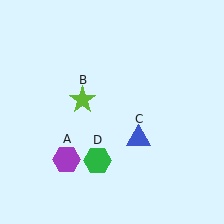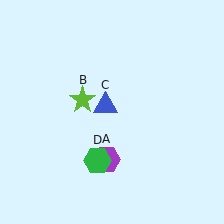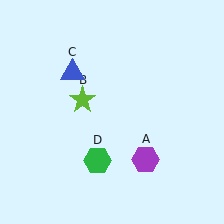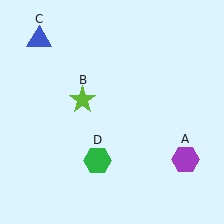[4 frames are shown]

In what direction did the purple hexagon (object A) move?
The purple hexagon (object A) moved right.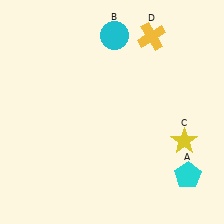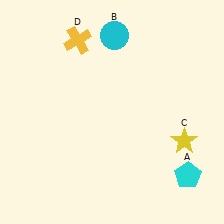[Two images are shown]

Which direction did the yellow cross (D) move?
The yellow cross (D) moved left.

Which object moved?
The yellow cross (D) moved left.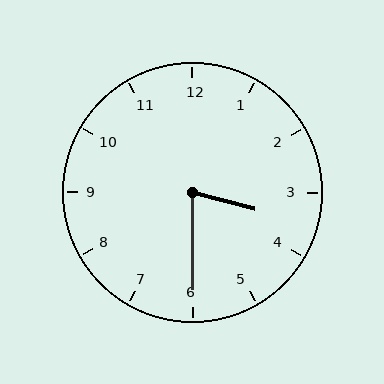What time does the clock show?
3:30.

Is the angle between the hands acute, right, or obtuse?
It is acute.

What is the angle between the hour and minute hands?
Approximately 75 degrees.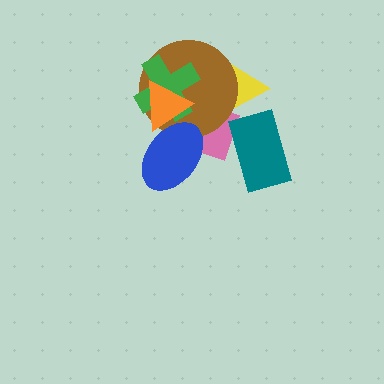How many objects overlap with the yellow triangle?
5 objects overlap with the yellow triangle.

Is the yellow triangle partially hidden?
Yes, it is partially covered by another shape.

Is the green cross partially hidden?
Yes, it is partially covered by another shape.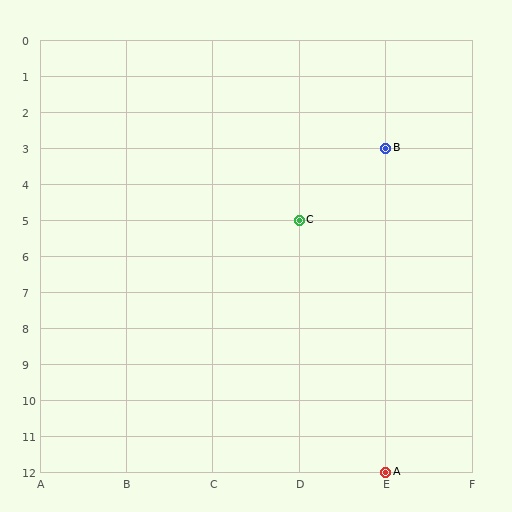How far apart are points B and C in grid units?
Points B and C are 1 column and 2 rows apart (about 2.2 grid units diagonally).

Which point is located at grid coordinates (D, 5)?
Point C is at (D, 5).